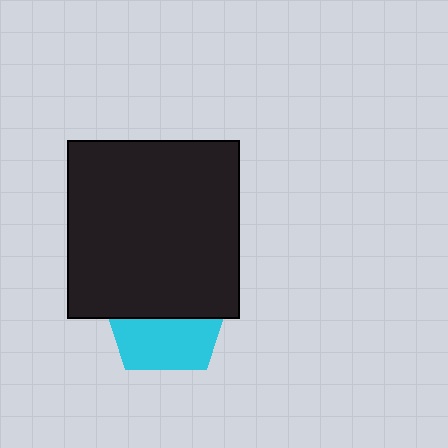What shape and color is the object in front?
The object in front is a black rectangle.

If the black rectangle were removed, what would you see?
You would see the complete cyan pentagon.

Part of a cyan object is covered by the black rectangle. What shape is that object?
It is a pentagon.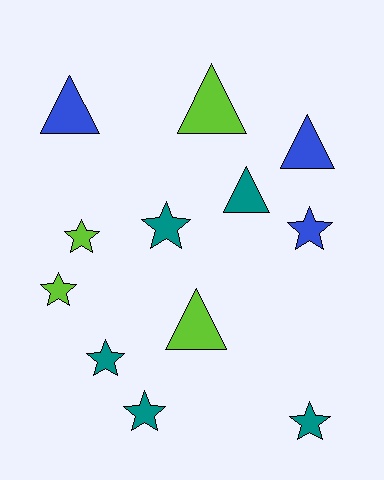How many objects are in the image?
There are 12 objects.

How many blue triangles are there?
There are 2 blue triangles.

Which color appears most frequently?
Teal, with 5 objects.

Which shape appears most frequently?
Star, with 7 objects.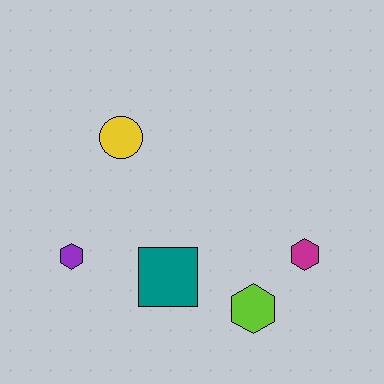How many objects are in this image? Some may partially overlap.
There are 5 objects.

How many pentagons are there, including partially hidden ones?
There are no pentagons.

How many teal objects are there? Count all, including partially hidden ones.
There is 1 teal object.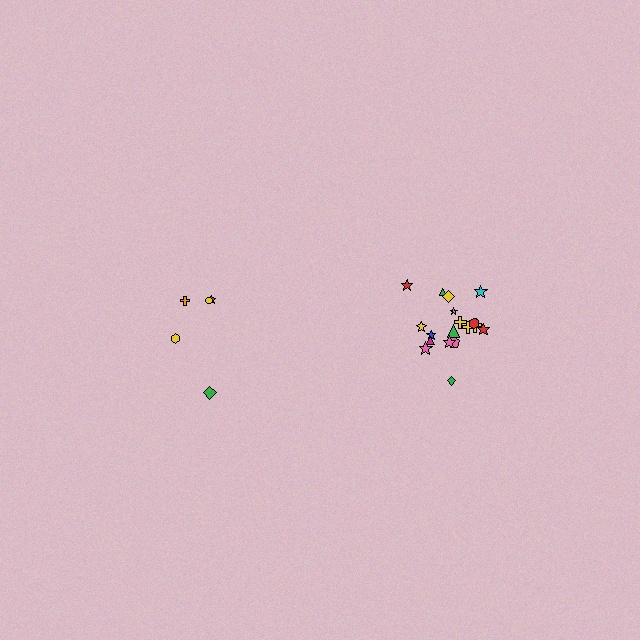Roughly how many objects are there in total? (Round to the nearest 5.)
Roughly 25 objects in total.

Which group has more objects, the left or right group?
The right group.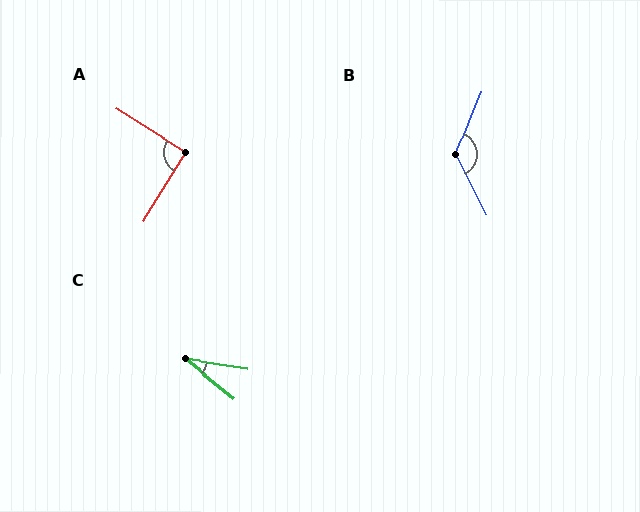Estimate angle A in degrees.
Approximately 91 degrees.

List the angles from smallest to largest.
C (30°), A (91°), B (131°).